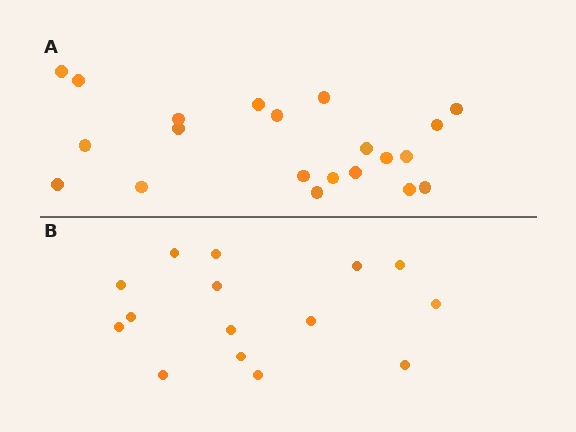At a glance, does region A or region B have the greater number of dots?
Region A (the top region) has more dots.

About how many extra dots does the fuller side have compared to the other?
Region A has about 6 more dots than region B.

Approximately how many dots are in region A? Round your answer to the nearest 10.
About 20 dots. (The exact count is 21, which rounds to 20.)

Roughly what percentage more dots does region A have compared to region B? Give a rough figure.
About 40% more.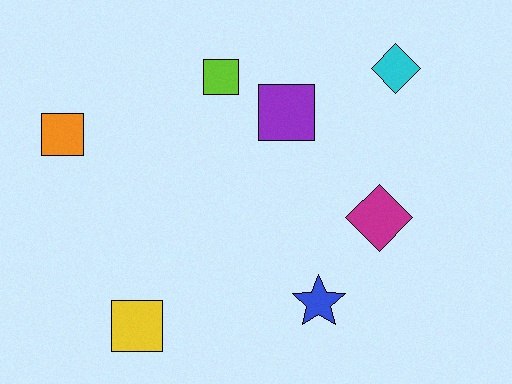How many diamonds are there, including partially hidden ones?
There are 2 diamonds.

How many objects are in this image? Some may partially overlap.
There are 7 objects.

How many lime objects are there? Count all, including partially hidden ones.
There is 1 lime object.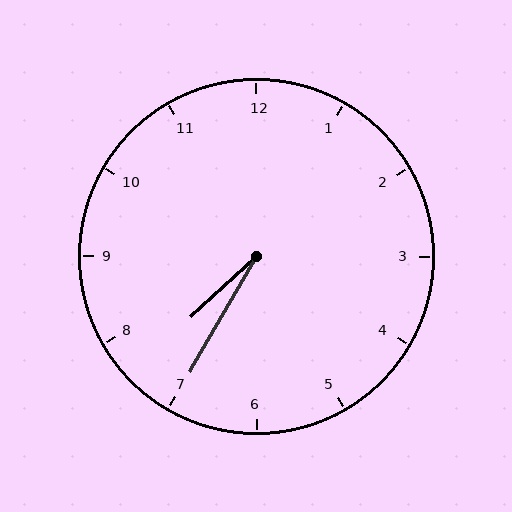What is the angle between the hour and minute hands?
Approximately 18 degrees.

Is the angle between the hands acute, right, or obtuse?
It is acute.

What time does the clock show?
7:35.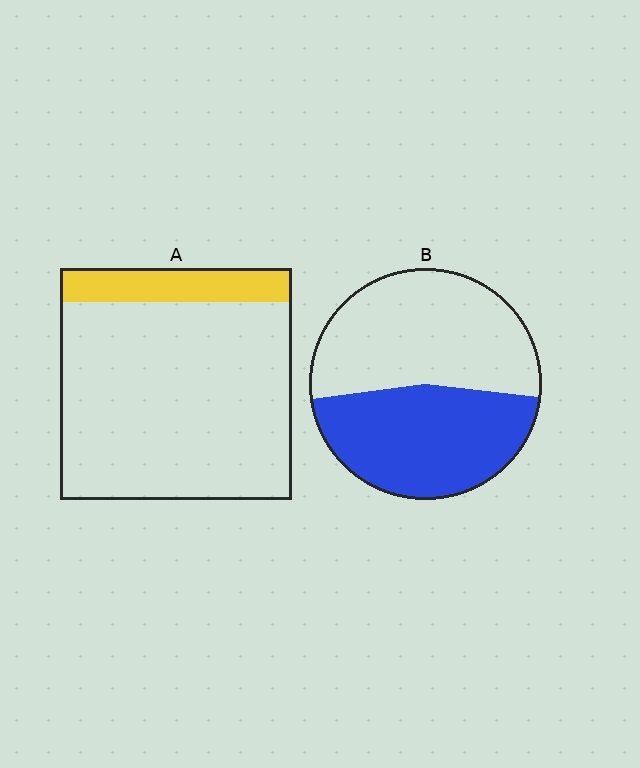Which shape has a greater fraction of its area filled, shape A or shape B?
Shape B.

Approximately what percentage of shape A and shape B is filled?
A is approximately 15% and B is approximately 45%.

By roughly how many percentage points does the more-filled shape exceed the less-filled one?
By roughly 30 percentage points (B over A).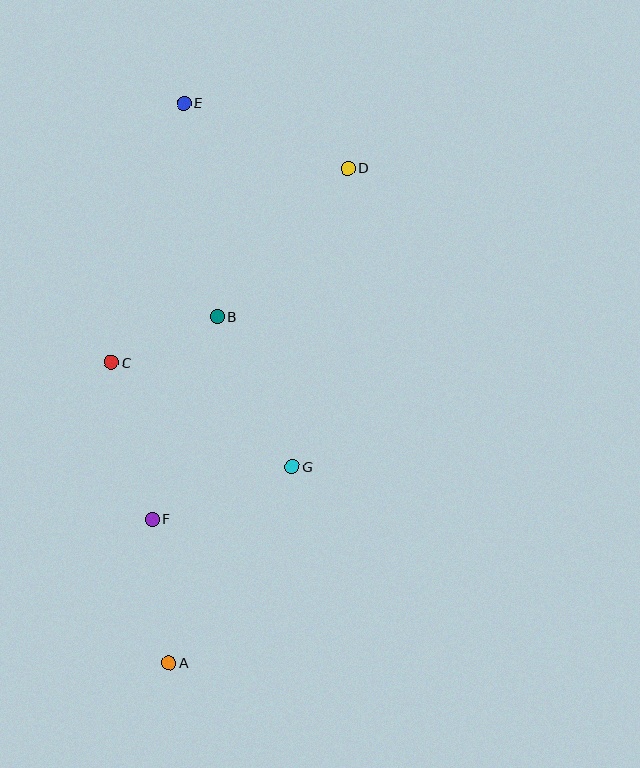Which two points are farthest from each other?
Points A and E are farthest from each other.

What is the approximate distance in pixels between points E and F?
The distance between E and F is approximately 418 pixels.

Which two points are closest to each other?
Points B and C are closest to each other.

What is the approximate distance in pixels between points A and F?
The distance between A and F is approximately 144 pixels.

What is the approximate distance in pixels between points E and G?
The distance between E and G is approximately 380 pixels.